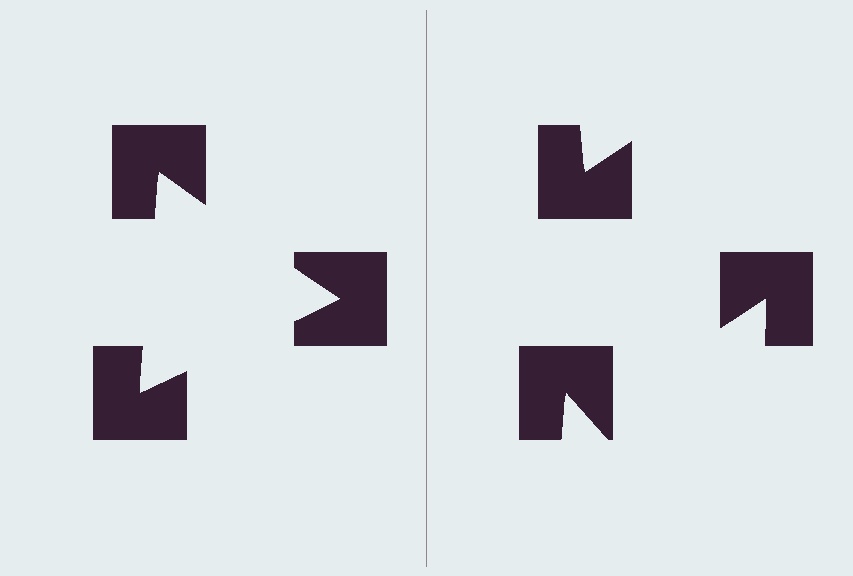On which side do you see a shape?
An illusory triangle appears on the left side. On the right side the wedge cuts are rotated, so no coherent shape forms.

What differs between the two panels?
The notched squares are positioned identically on both sides; only the wedge orientations differ. On the left they align to a triangle; on the right they are misaligned.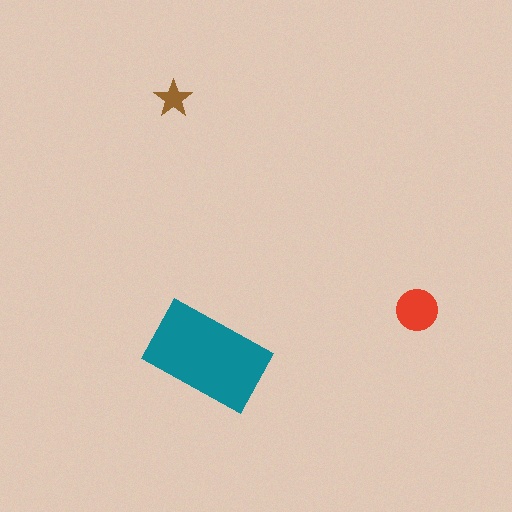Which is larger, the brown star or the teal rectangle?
The teal rectangle.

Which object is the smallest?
The brown star.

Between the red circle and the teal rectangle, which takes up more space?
The teal rectangle.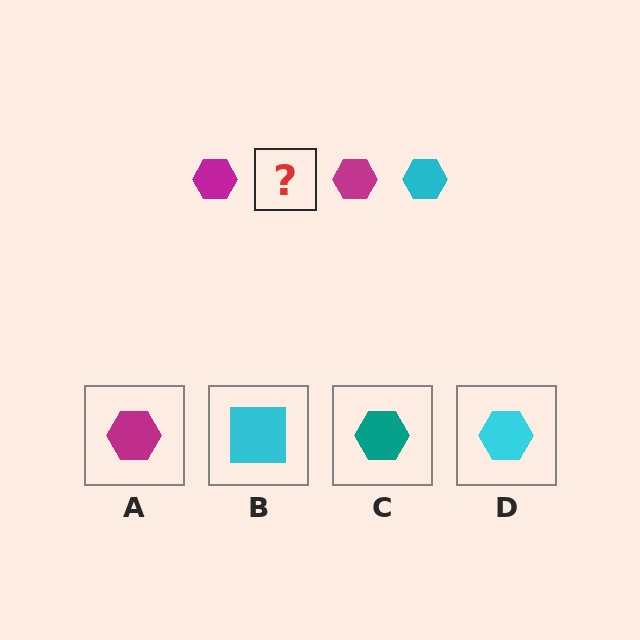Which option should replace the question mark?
Option D.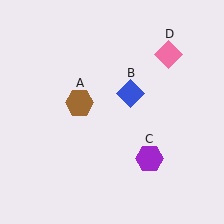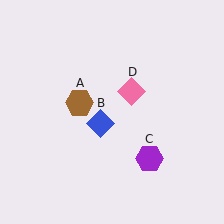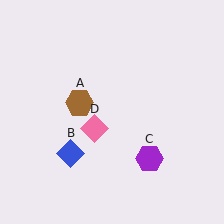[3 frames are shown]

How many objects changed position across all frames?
2 objects changed position: blue diamond (object B), pink diamond (object D).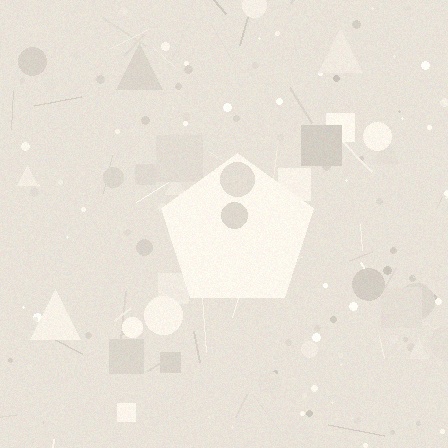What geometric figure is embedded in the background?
A pentagon is embedded in the background.